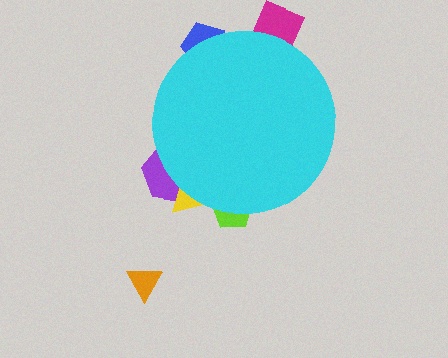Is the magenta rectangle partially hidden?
Yes, the magenta rectangle is partially hidden behind the cyan circle.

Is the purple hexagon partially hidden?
Yes, the purple hexagon is partially hidden behind the cyan circle.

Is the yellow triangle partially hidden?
Yes, the yellow triangle is partially hidden behind the cyan circle.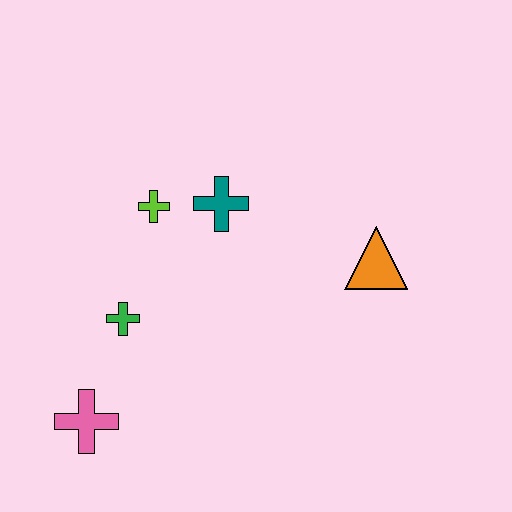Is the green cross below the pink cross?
No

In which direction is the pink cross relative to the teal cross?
The pink cross is below the teal cross.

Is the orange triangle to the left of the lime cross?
No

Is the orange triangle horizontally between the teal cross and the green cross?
No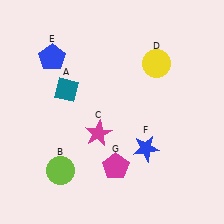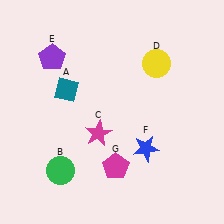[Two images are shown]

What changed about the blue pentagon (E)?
In Image 1, E is blue. In Image 2, it changed to purple.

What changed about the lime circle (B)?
In Image 1, B is lime. In Image 2, it changed to green.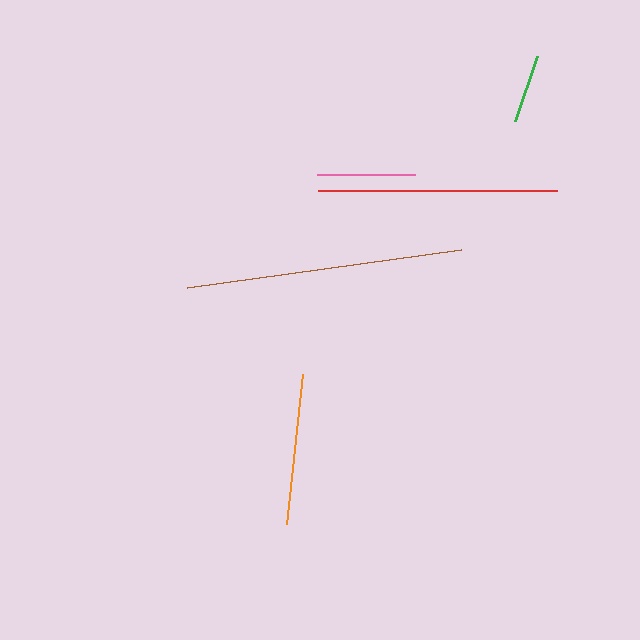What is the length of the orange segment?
The orange segment is approximately 151 pixels long.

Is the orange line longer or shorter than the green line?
The orange line is longer than the green line.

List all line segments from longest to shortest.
From longest to shortest: brown, red, orange, pink, green.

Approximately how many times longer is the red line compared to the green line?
The red line is approximately 3.5 times the length of the green line.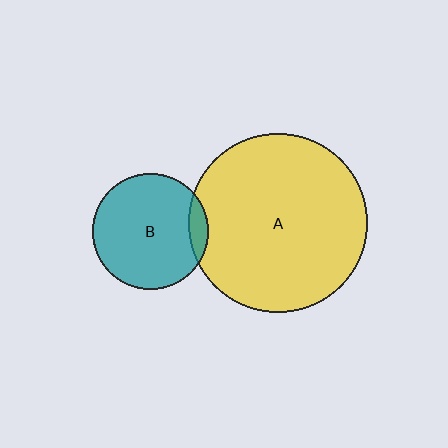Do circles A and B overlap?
Yes.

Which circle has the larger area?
Circle A (yellow).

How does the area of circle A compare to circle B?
Approximately 2.4 times.